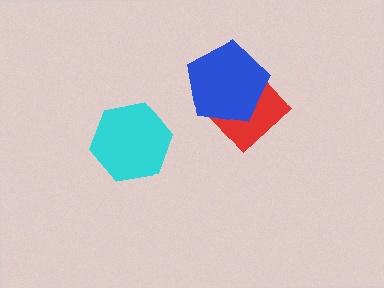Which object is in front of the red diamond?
The blue pentagon is in front of the red diamond.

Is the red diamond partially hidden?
Yes, it is partially covered by another shape.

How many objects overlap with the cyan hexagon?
0 objects overlap with the cyan hexagon.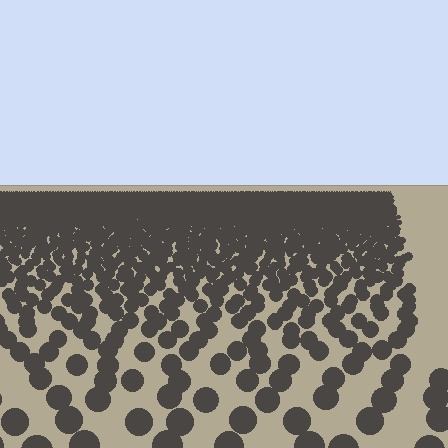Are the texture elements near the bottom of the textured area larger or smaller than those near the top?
Larger. Near the bottom, elements are closer to the viewer and appear at a bigger on-screen size.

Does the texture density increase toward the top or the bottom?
Density increases toward the top.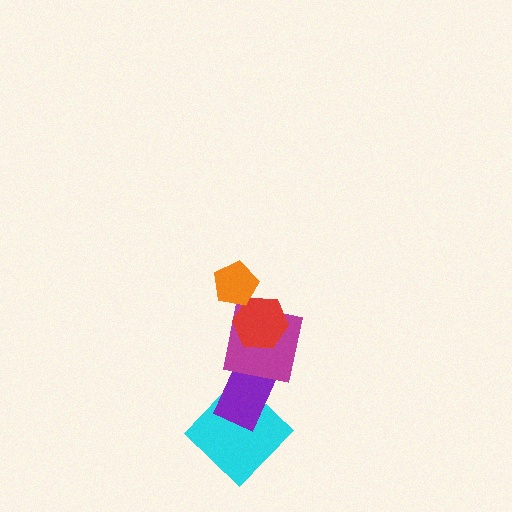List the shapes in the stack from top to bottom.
From top to bottom: the orange pentagon, the red hexagon, the magenta square, the purple rectangle, the cyan diamond.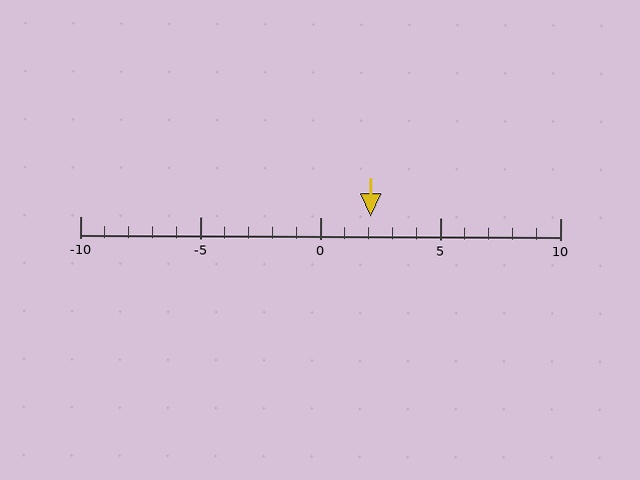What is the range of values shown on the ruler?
The ruler shows values from -10 to 10.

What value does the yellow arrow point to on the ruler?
The yellow arrow points to approximately 2.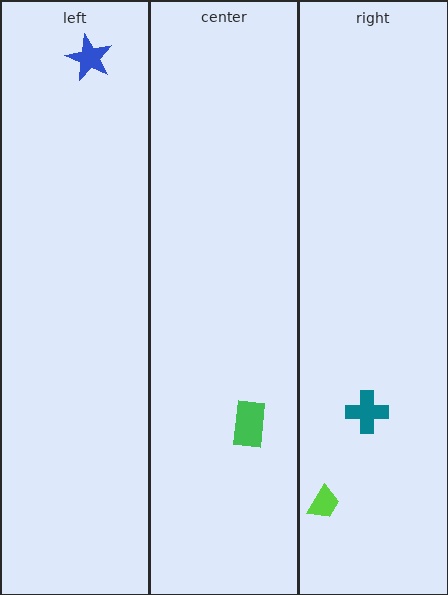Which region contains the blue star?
The left region.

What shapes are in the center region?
The green rectangle.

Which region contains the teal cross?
The right region.